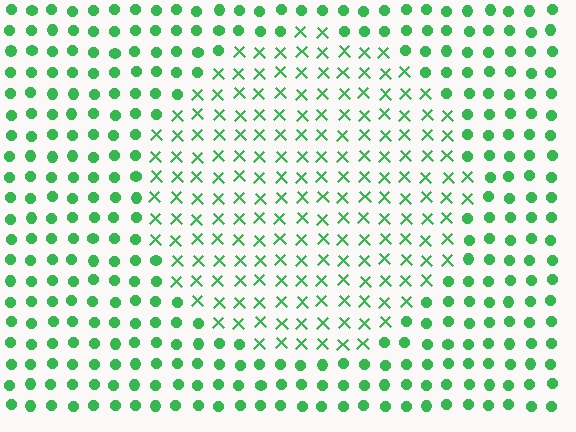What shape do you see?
I see a circle.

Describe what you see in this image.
The image is filled with small green elements arranged in a uniform grid. A circle-shaped region contains X marks, while the surrounding area contains circles. The boundary is defined purely by the change in element shape.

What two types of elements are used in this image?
The image uses X marks inside the circle region and circles outside it.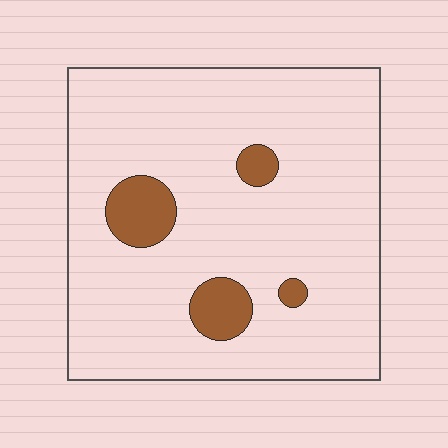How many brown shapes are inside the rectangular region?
4.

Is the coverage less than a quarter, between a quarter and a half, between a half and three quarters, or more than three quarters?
Less than a quarter.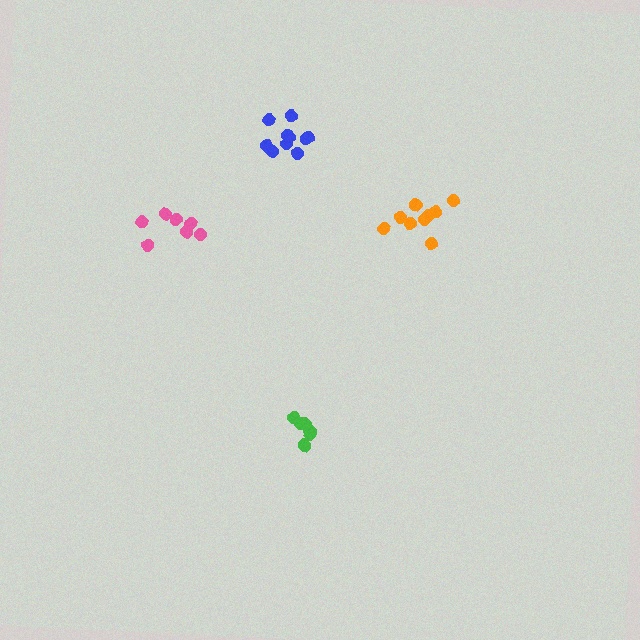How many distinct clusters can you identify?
There are 4 distinct clusters.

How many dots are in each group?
Group 1: 10 dots, Group 2: 7 dots, Group 3: 6 dots, Group 4: 9 dots (32 total).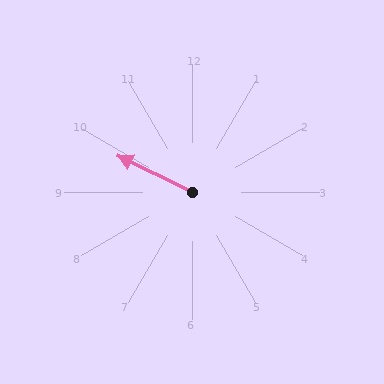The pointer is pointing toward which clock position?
Roughly 10 o'clock.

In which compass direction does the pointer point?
Northwest.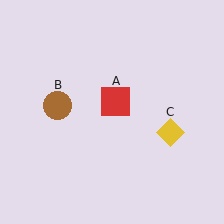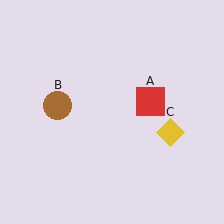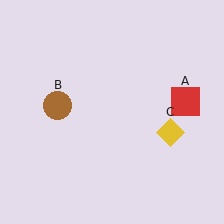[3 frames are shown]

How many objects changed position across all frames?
1 object changed position: red square (object A).